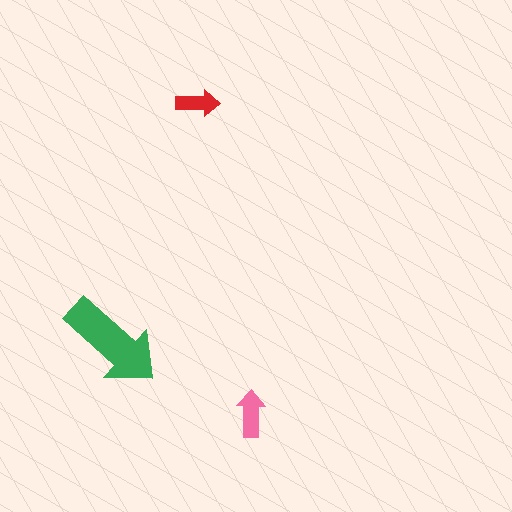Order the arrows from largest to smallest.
the green one, the pink one, the red one.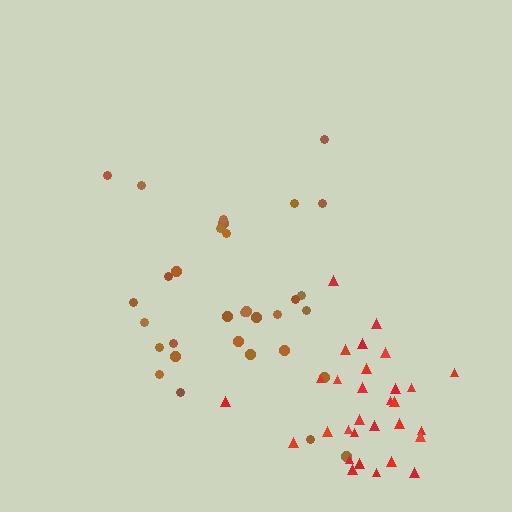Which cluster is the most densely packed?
Red.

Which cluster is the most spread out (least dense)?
Brown.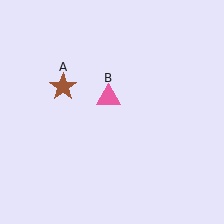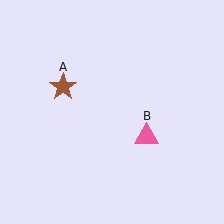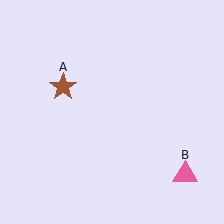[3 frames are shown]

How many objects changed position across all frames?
1 object changed position: pink triangle (object B).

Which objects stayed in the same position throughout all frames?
Brown star (object A) remained stationary.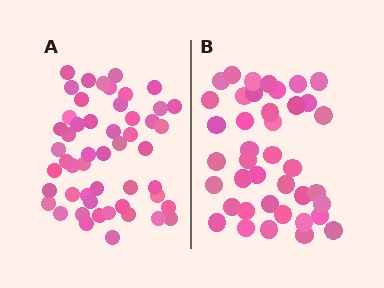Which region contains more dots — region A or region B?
Region A (the left region) has more dots.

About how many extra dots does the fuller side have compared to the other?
Region A has roughly 12 or so more dots than region B.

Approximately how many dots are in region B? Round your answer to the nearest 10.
About 40 dots.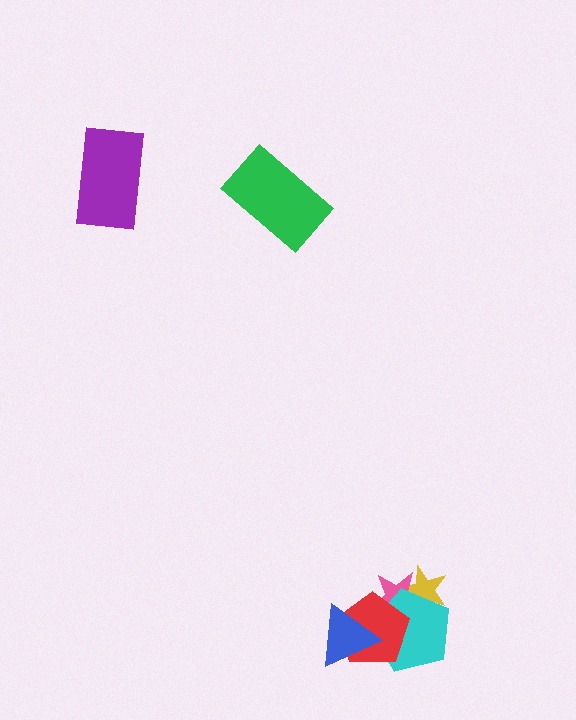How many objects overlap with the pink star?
3 objects overlap with the pink star.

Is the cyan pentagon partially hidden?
Yes, it is partially covered by another shape.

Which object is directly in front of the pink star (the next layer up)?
The cyan pentagon is directly in front of the pink star.